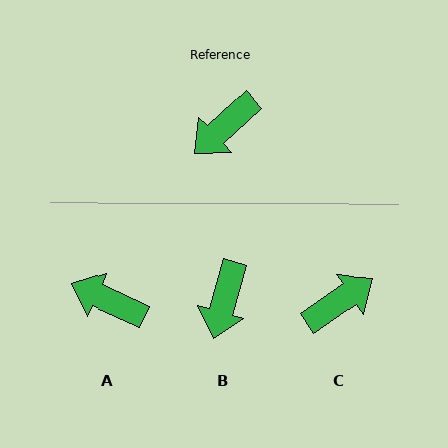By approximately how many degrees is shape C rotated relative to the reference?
Approximately 172 degrees counter-clockwise.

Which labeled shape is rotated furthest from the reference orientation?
C, about 172 degrees away.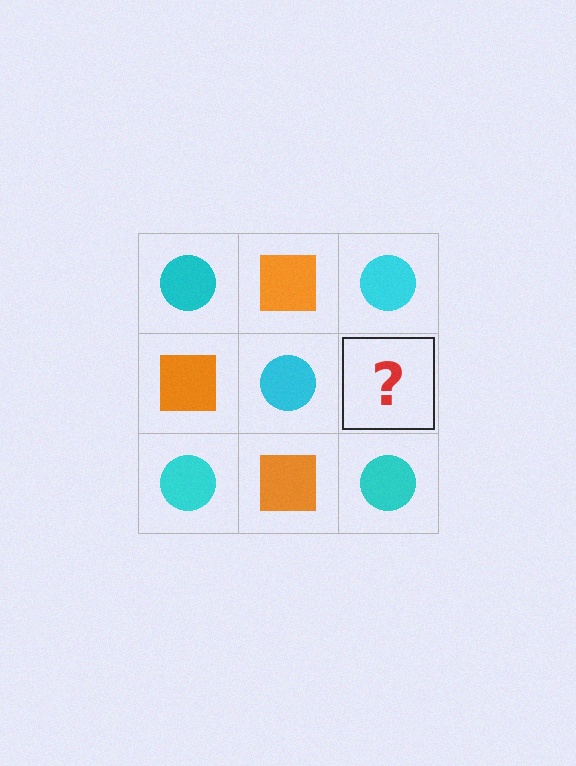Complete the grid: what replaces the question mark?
The question mark should be replaced with an orange square.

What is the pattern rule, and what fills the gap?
The rule is that it alternates cyan circle and orange square in a checkerboard pattern. The gap should be filled with an orange square.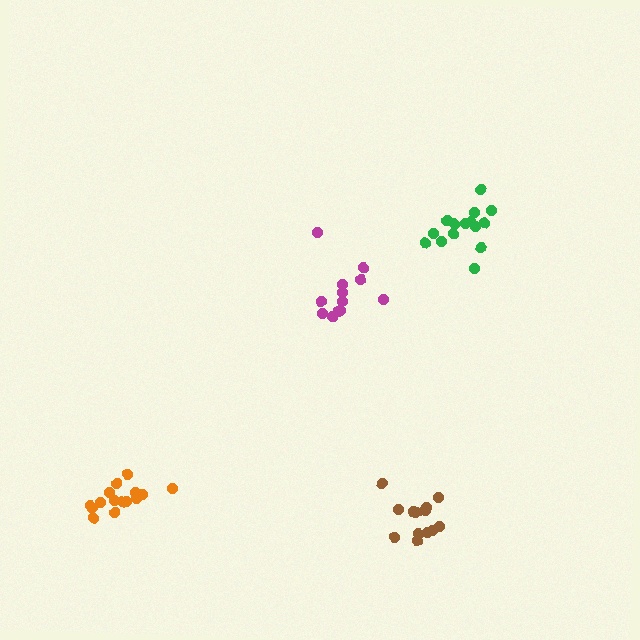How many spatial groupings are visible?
There are 4 spatial groupings.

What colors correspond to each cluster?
The clusters are colored: green, magenta, brown, orange.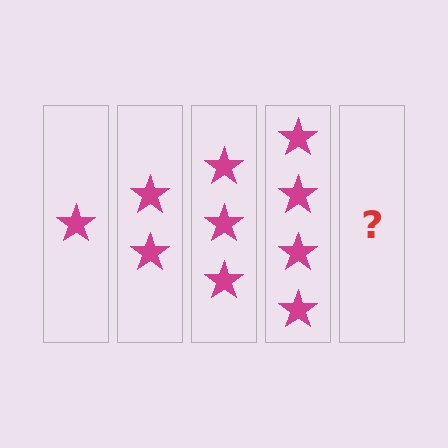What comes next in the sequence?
The next element should be 5 stars.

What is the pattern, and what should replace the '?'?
The pattern is that each step adds one more star. The '?' should be 5 stars.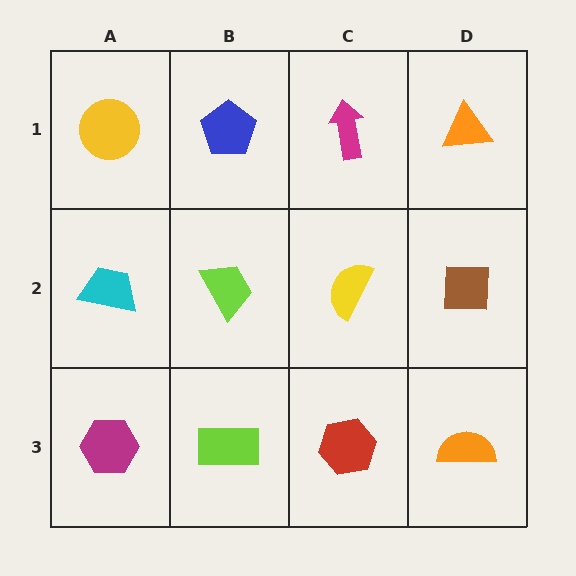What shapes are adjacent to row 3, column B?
A lime trapezoid (row 2, column B), a magenta hexagon (row 3, column A), a red hexagon (row 3, column C).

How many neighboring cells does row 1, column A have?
2.